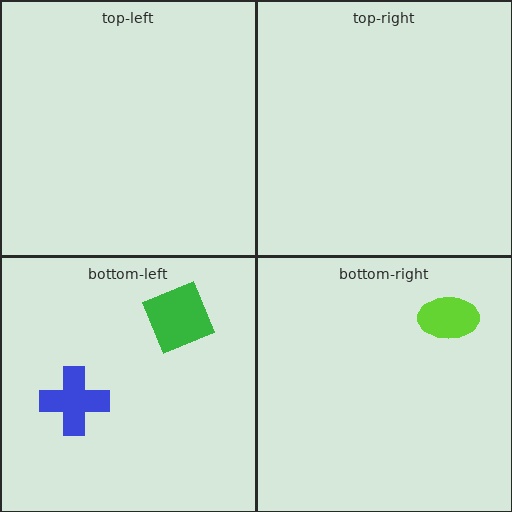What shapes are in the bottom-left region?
The green diamond, the blue cross.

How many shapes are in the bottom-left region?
2.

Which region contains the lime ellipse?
The bottom-right region.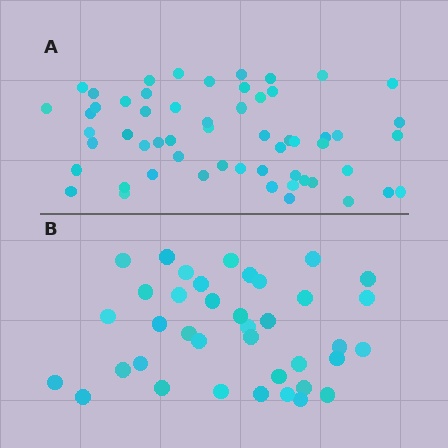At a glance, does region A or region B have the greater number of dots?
Region A (the top region) has more dots.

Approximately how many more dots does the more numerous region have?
Region A has approximately 20 more dots than region B.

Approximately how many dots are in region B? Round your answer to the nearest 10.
About 40 dots. (The exact count is 38, which rounds to 40.)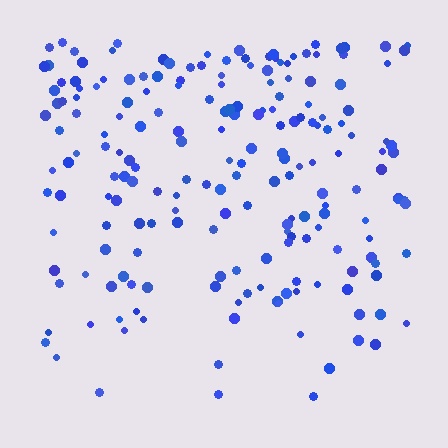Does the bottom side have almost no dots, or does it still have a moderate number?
Still a moderate number, just noticeably fewer than the top.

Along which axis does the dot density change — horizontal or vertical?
Vertical.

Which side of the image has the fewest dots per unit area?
The bottom.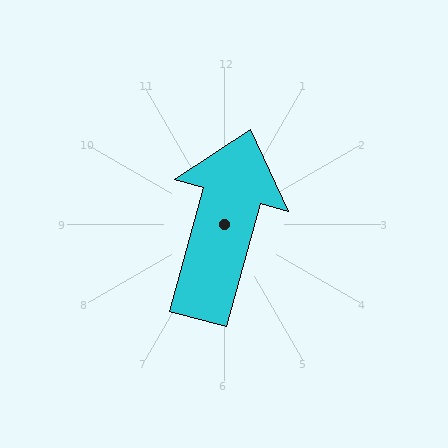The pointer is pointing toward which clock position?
Roughly 1 o'clock.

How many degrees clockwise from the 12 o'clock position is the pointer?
Approximately 16 degrees.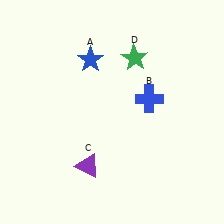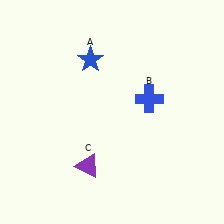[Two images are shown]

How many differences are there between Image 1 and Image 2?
There is 1 difference between the two images.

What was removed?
The green star (D) was removed in Image 2.